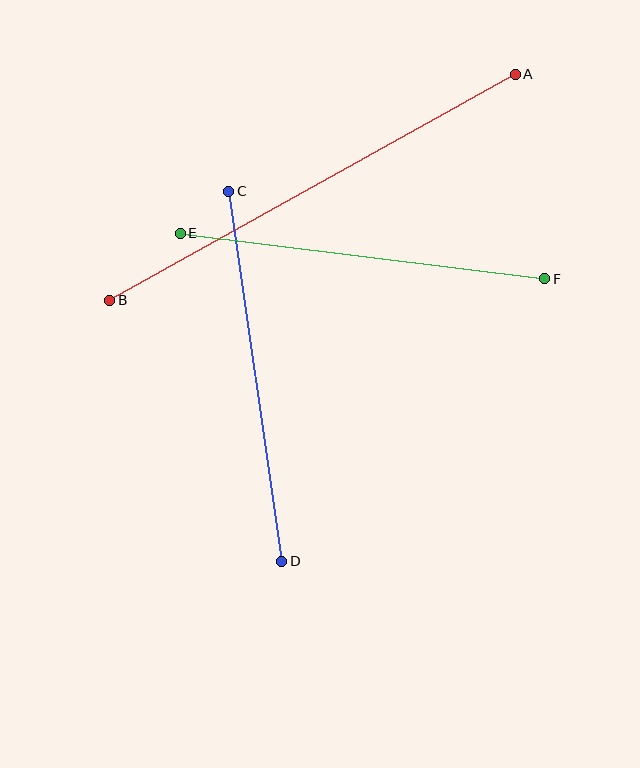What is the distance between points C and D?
The distance is approximately 374 pixels.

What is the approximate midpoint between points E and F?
The midpoint is at approximately (363, 256) pixels.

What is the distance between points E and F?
The distance is approximately 368 pixels.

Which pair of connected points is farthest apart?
Points A and B are farthest apart.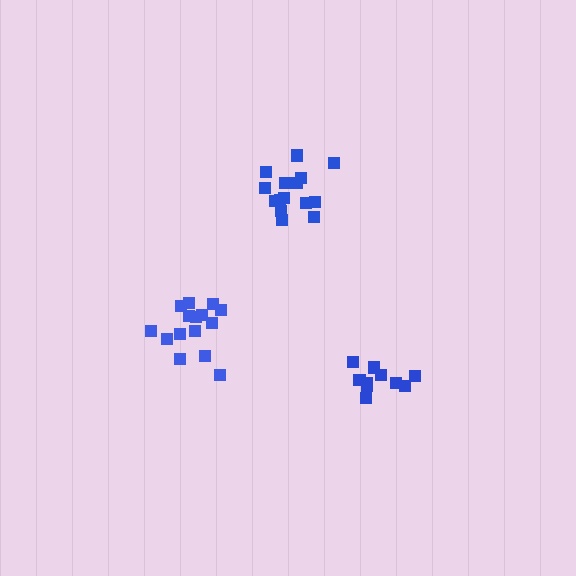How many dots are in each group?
Group 1: 15 dots, Group 2: 16 dots, Group 3: 10 dots (41 total).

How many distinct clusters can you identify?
There are 3 distinct clusters.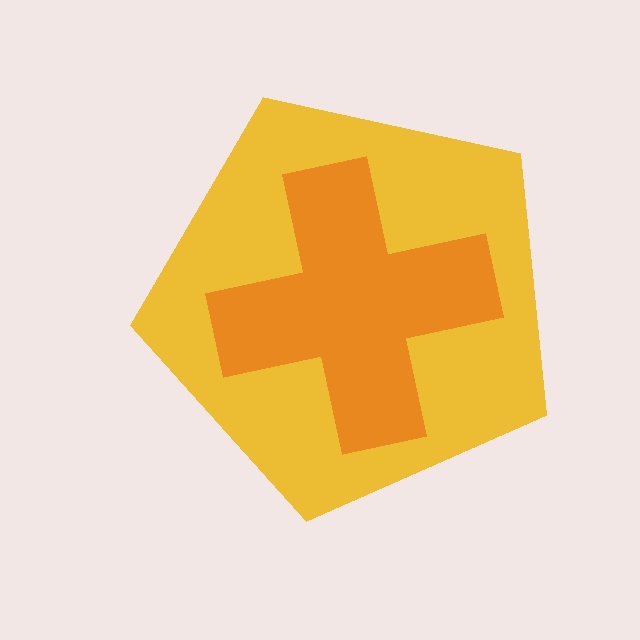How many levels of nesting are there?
2.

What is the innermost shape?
The orange cross.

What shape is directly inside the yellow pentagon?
The orange cross.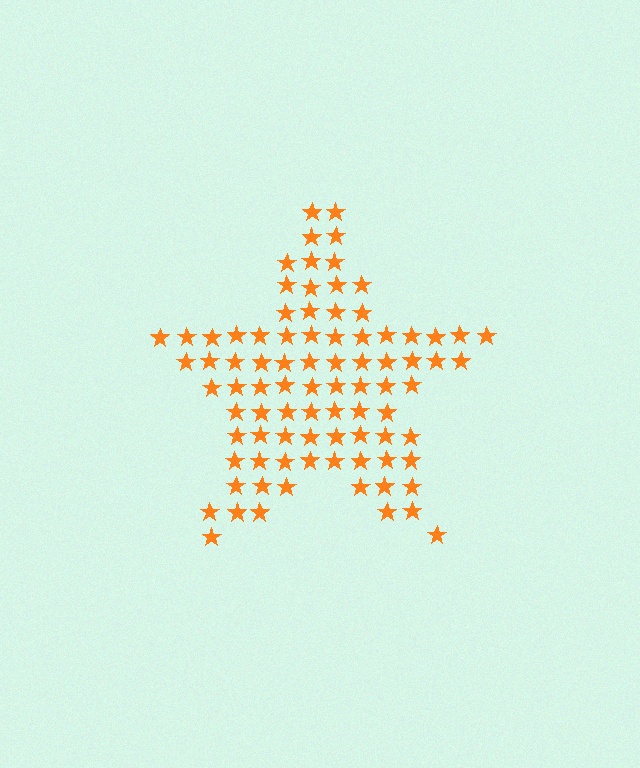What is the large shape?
The large shape is a star.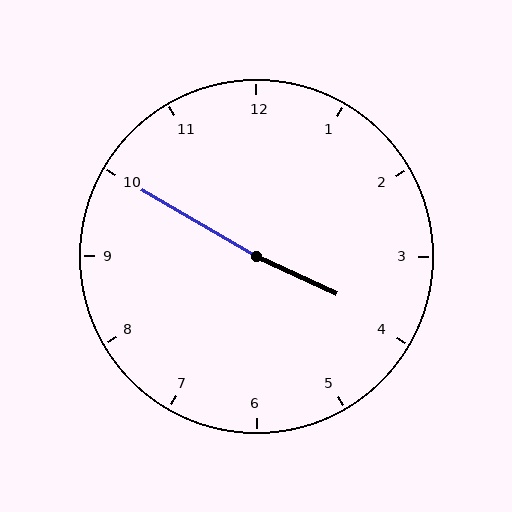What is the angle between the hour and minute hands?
Approximately 175 degrees.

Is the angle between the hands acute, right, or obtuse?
It is obtuse.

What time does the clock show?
3:50.